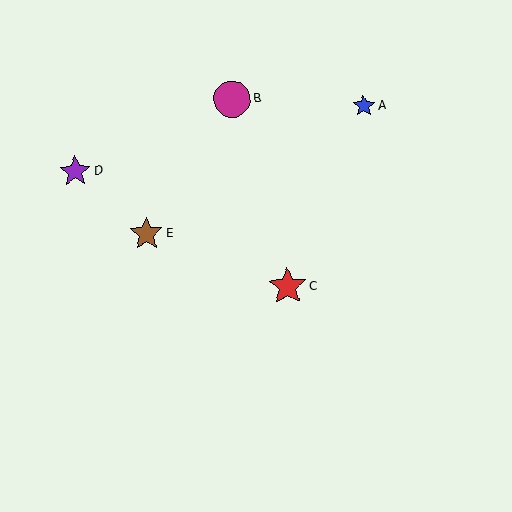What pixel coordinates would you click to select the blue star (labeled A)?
Click at (364, 106) to select the blue star A.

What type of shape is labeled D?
Shape D is a purple star.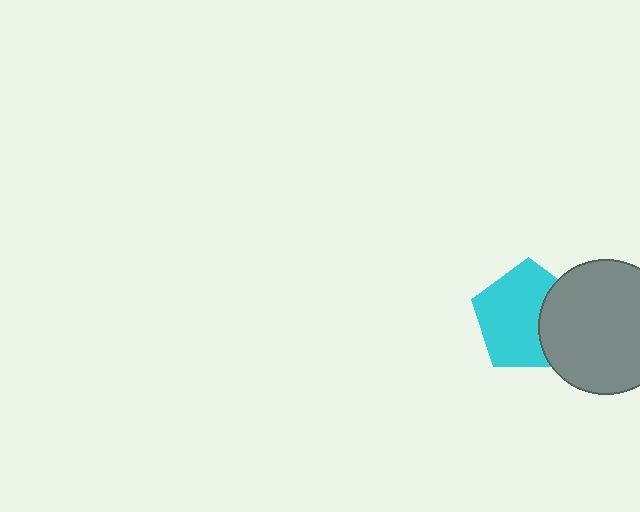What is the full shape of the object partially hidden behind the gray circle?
The partially hidden object is a cyan pentagon.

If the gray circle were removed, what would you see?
You would see the complete cyan pentagon.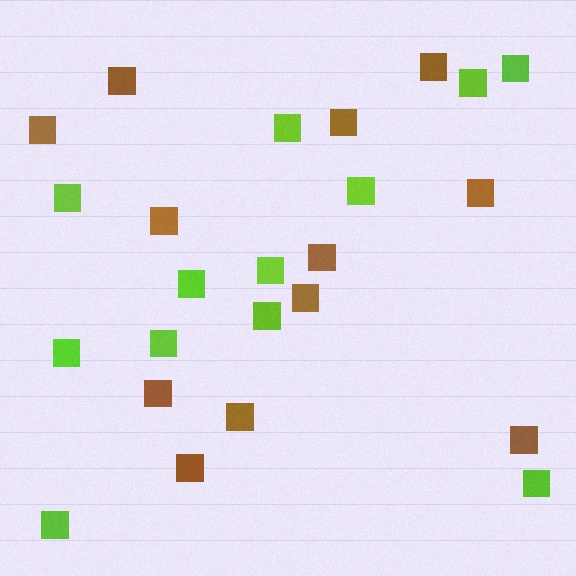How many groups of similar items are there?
There are 2 groups: one group of brown squares (12) and one group of lime squares (12).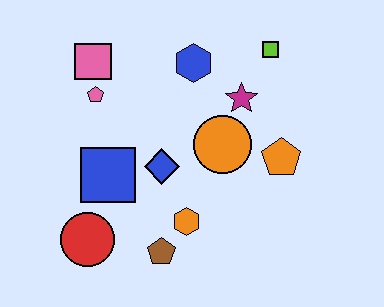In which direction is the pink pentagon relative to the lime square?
The pink pentagon is to the left of the lime square.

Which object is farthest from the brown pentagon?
The lime square is farthest from the brown pentagon.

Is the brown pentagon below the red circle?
Yes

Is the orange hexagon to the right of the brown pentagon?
Yes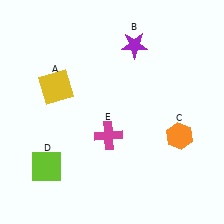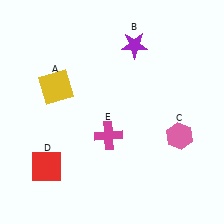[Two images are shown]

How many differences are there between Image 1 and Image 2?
There are 2 differences between the two images.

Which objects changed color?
C changed from orange to pink. D changed from lime to red.